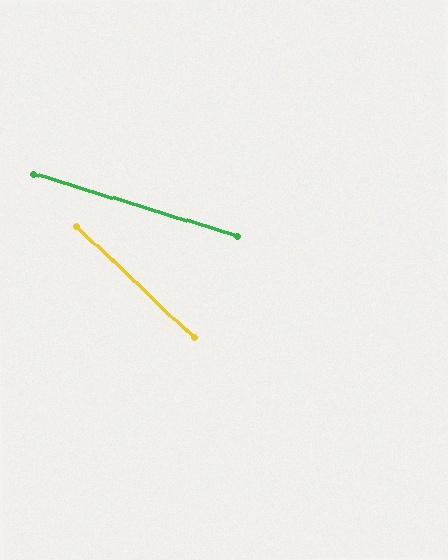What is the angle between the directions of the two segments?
Approximately 27 degrees.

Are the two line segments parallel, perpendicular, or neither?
Neither parallel nor perpendicular — they differ by about 27°.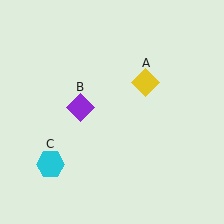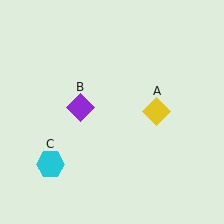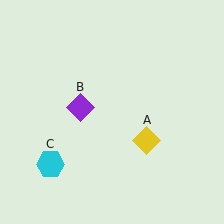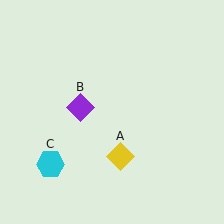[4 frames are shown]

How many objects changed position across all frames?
1 object changed position: yellow diamond (object A).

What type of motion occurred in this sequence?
The yellow diamond (object A) rotated clockwise around the center of the scene.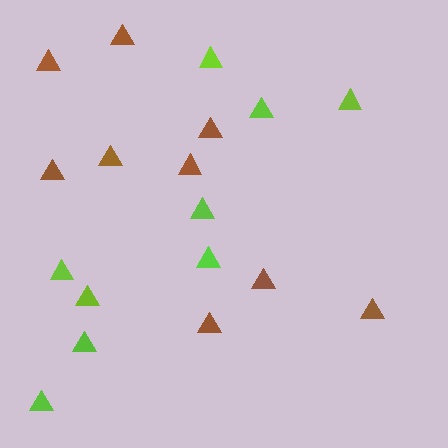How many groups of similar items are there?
There are 2 groups: one group of brown triangles (9) and one group of lime triangles (9).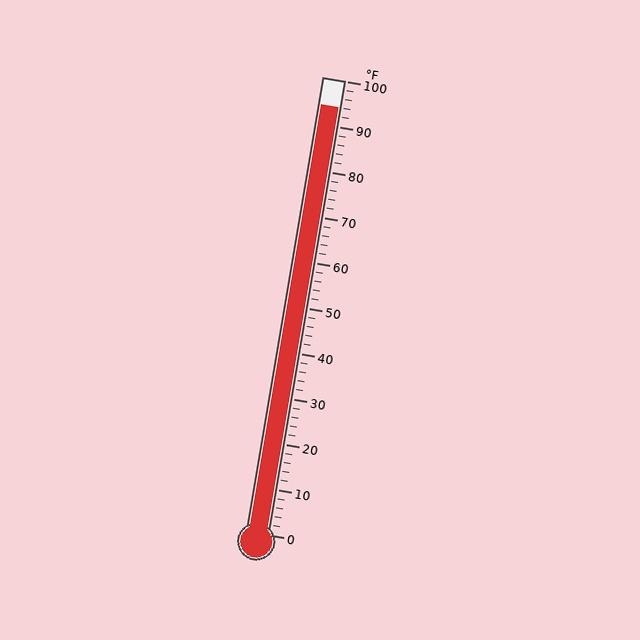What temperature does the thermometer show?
The thermometer shows approximately 94°F.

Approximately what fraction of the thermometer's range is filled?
The thermometer is filled to approximately 95% of its range.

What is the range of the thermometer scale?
The thermometer scale ranges from 0°F to 100°F.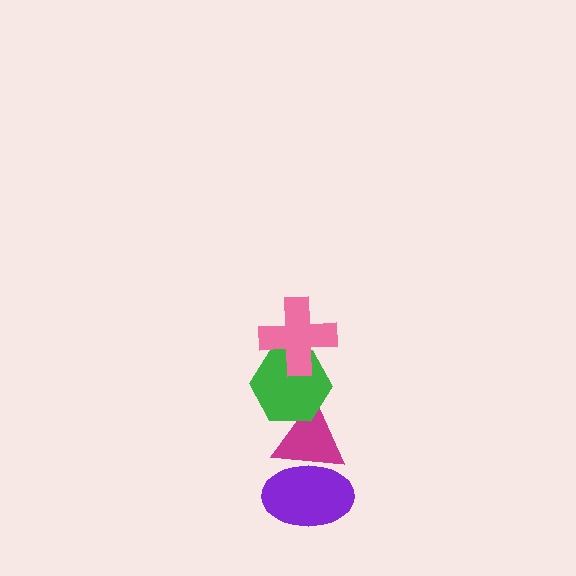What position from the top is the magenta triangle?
The magenta triangle is 3rd from the top.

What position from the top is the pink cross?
The pink cross is 1st from the top.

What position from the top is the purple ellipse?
The purple ellipse is 4th from the top.